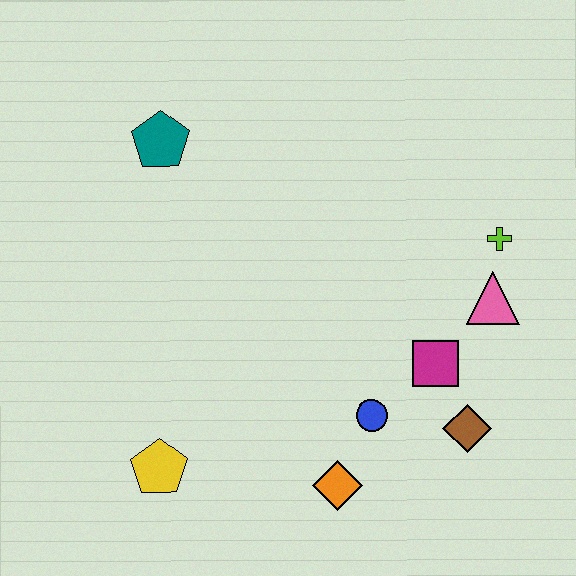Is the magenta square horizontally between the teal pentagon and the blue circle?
No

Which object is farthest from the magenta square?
The teal pentagon is farthest from the magenta square.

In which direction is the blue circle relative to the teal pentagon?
The blue circle is below the teal pentagon.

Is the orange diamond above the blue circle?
No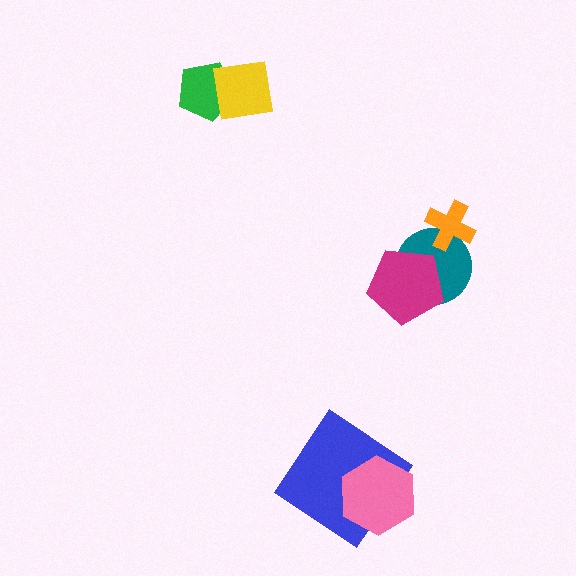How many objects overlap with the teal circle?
2 objects overlap with the teal circle.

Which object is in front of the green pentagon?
The yellow square is in front of the green pentagon.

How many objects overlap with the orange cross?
1 object overlaps with the orange cross.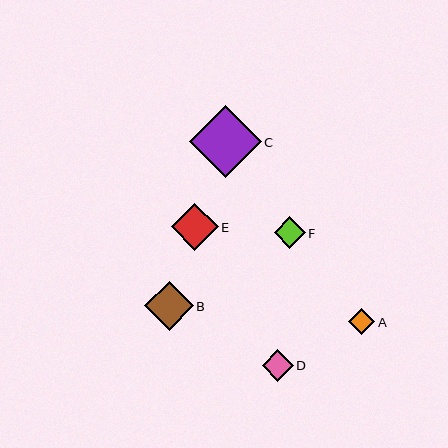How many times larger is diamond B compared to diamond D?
Diamond B is approximately 1.6 times the size of diamond D.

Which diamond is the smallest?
Diamond A is the smallest with a size of approximately 26 pixels.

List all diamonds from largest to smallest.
From largest to smallest: C, B, E, F, D, A.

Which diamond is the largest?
Diamond C is the largest with a size of approximately 72 pixels.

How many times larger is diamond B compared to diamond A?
Diamond B is approximately 1.9 times the size of diamond A.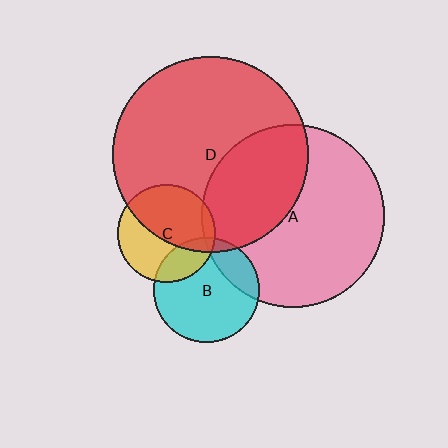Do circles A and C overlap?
Yes.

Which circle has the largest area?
Circle D (red).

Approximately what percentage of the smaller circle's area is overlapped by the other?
Approximately 5%.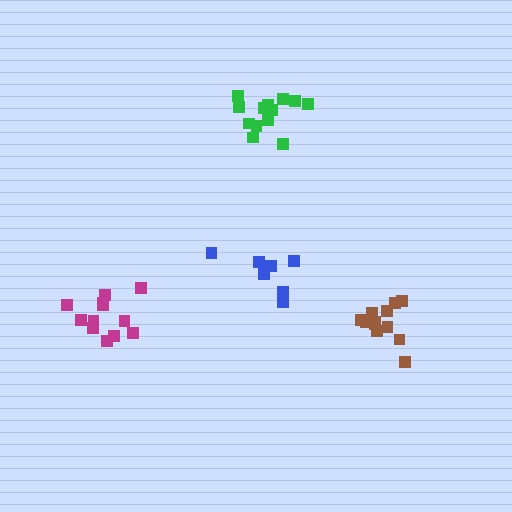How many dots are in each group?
Group 1: 13 dots, Group 2: 7 dots, Group 3: 12 dots, Group 4: 12 dots (44 total).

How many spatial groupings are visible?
There are 4 spatial groupings.